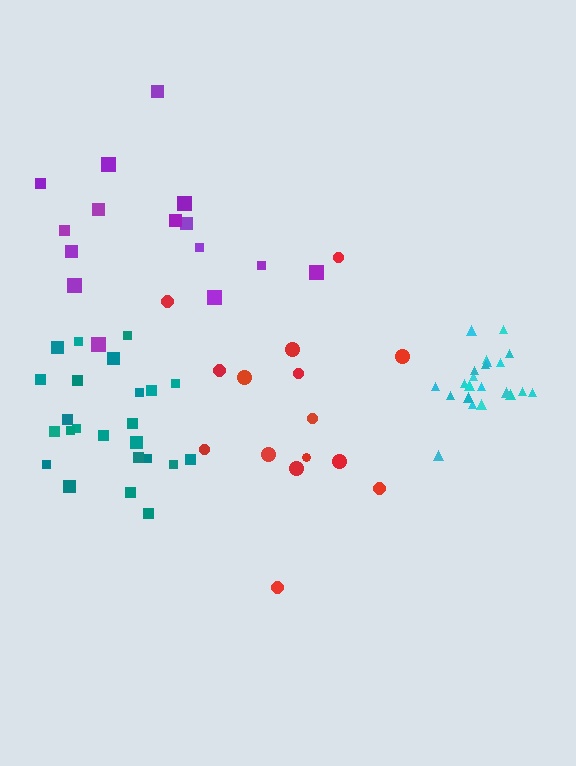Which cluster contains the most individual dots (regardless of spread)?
Teal (24).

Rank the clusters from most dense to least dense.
cyan, teal, purple, red.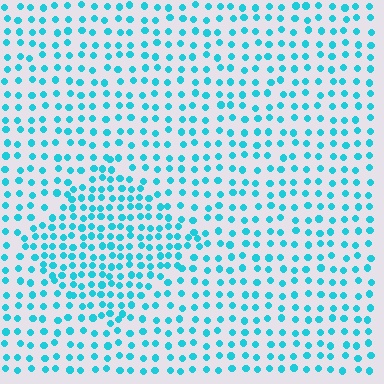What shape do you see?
I see a diamond.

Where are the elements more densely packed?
The elements are more densely packed inside the diamond boundary.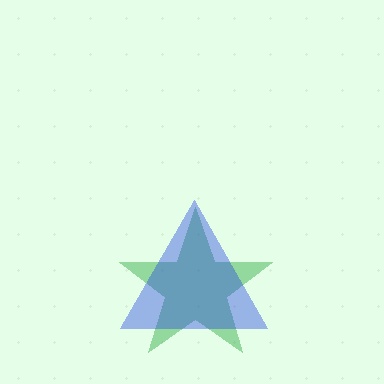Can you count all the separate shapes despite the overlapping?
Yes, there are 2 separate shapes.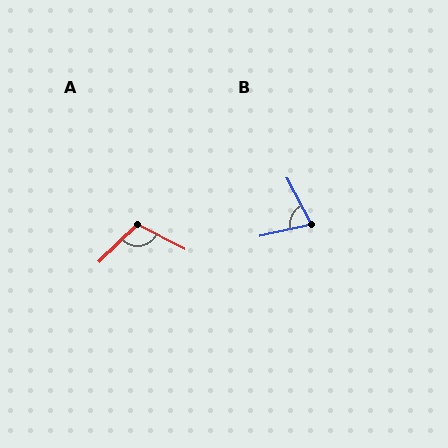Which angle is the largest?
A, at approximately 109 degrees.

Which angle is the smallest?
B, at approximately 75 degrees.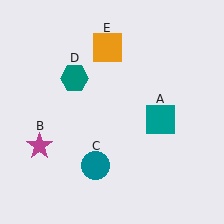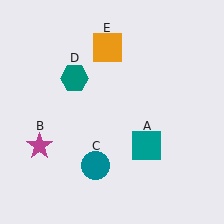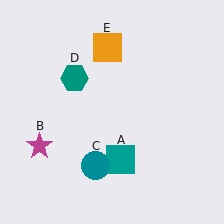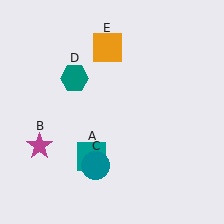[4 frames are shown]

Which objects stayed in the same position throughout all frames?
Magenta star (object B) and teal circle (object C) and teal hexagon (object D) and orange square (object E) remained stationary.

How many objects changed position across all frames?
1 object changed position: teal square (object A).